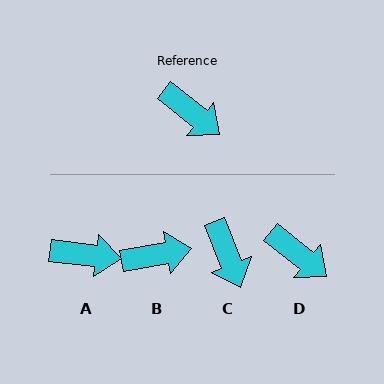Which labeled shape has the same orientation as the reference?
D.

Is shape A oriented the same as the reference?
No, it is off by about 32 degrees.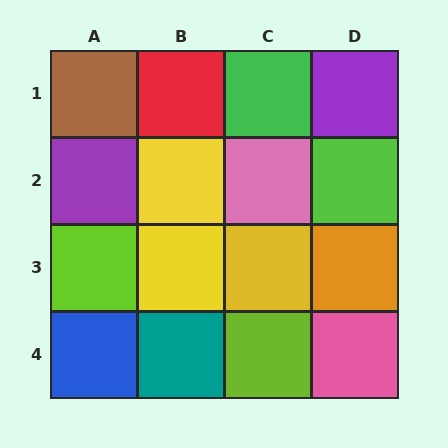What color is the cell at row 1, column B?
Red.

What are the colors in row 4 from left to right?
Blue, teal, lime, pink.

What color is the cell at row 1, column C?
Green.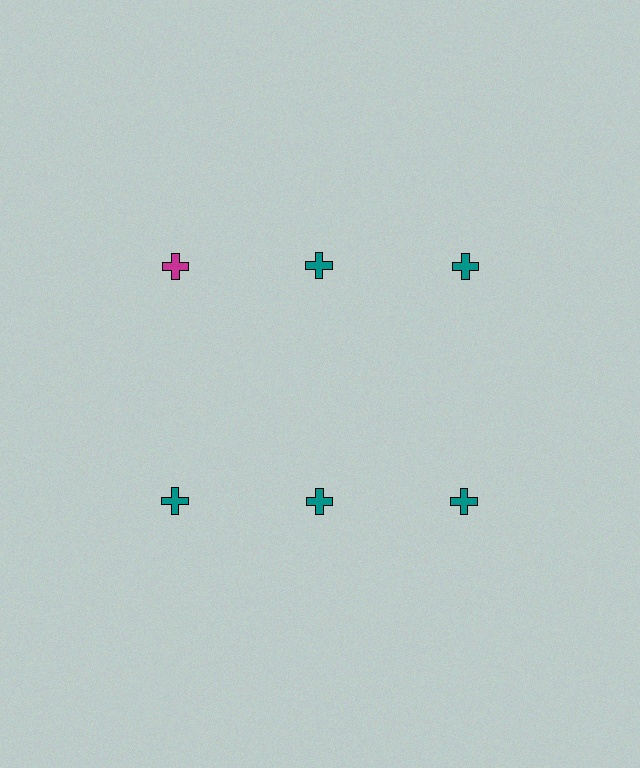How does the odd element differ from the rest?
It has a different color: magenta instead of teal.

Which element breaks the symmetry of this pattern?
The magenta cross in the top row, leftmost column breaks the symmetry. All other shapes are teal crosses.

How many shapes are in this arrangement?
There are 6 shapes arranged in a grid pattern.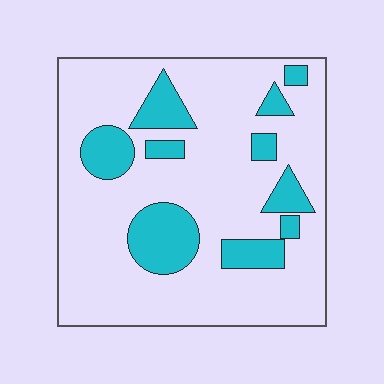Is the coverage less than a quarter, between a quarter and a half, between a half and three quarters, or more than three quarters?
Less than a quarter.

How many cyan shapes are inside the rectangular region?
10.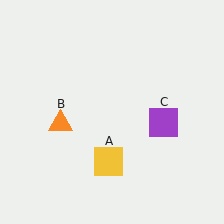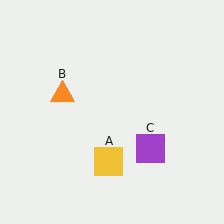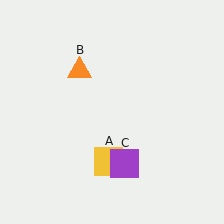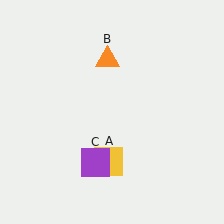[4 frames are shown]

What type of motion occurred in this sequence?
The orange triangle (object B), purple square (object C) rotated clockwise around the center of the scene.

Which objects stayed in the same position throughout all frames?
Yellow square (object A) remained stationary.